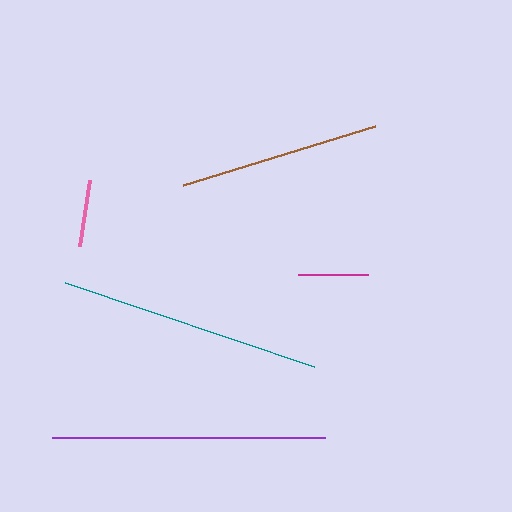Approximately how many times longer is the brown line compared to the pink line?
The brown line is approximately 3.0 times the length of the pink line.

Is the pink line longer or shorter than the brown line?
The brown line is longer than the pink line.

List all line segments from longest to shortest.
From longest to shortest: purple, teal, brown, magenta, pink.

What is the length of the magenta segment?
The magenta segment is approximately 69 pixels long.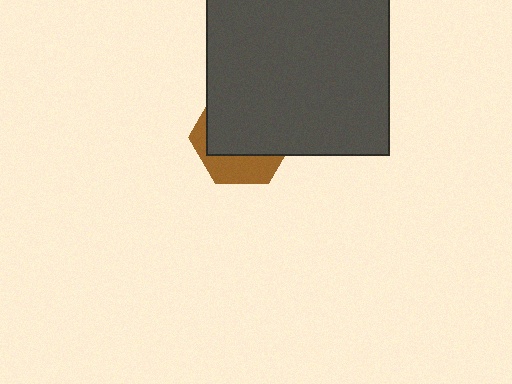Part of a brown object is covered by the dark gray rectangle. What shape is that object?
It is a hexagon.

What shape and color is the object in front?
The object in front is a dark gray rectangle.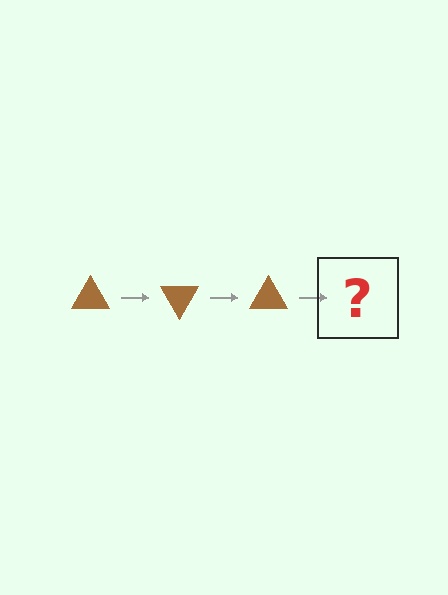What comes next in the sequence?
The next element should be a brown triangle rotated 180 degrees.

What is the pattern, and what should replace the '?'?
The pattern is that the triangle rotates 60 degrees each step. The '?' should be a brown triangle rotated 180 degrees.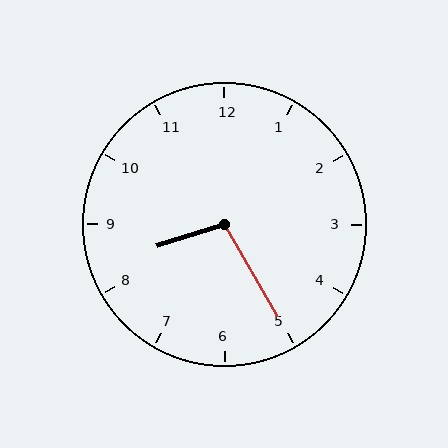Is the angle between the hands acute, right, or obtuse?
It is obtuse.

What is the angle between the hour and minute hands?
Approximately 102 degrees.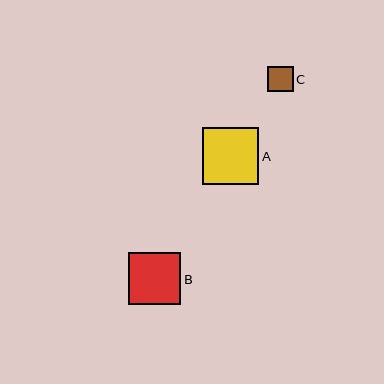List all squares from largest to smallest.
From largest to smallest: A, B, C.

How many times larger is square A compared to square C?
Square A is approximately 2.2 times the size of square C.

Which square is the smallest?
Square C is the smallest with a size of approximately 25 pixels.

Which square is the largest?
Square A is the largest with a size of approximately 56 pixels.